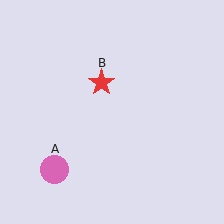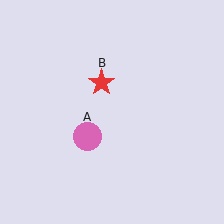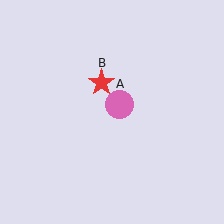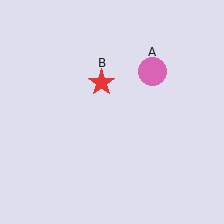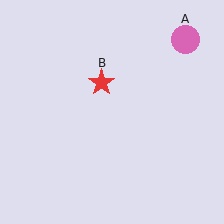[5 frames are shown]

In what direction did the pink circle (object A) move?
The pink circle (object A) moved up and to the right.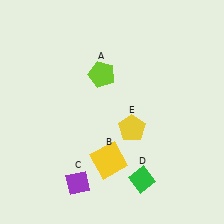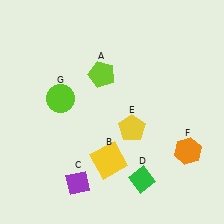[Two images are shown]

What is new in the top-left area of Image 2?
A lime circle (G) was added in the top-left area of Image 2.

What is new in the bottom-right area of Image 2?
An orange hexagon (F) was added in the bottom-right area of Image 2.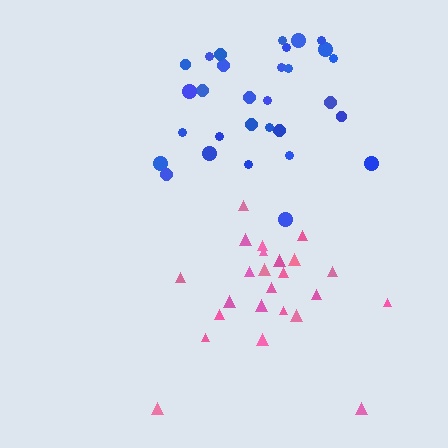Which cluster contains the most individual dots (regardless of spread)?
Blue (30).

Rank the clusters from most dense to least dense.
pink, blue.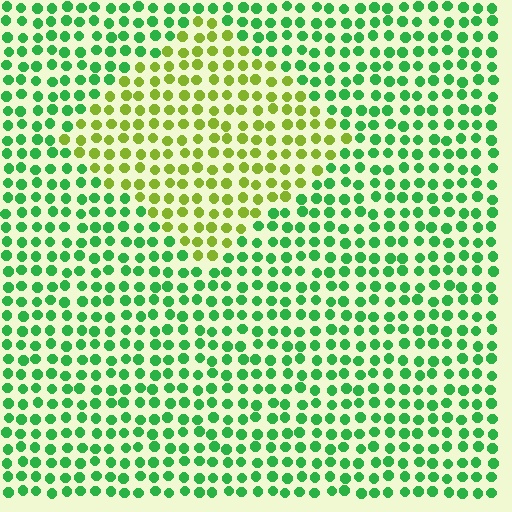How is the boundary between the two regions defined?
The boundary is defined purely by a slight shift in hue (about 50 degrees). Spacing, size, and orientation are identical on both sides.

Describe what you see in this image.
The image is filled with small green elements in a uniform arrangement. A diamond-shaped region is visible where the elements are tinted to a slightly different hue, forming a subtle color boundary.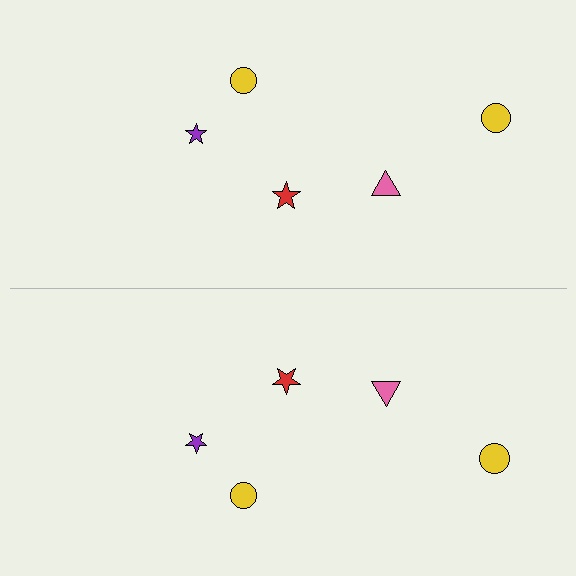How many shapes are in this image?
There are 10 shapes in this image.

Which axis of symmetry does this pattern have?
The pattern has a horizontal axis of symmetry running through the center of the image.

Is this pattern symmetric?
Yes, this pattern has bilateral (reflection) symmetry.